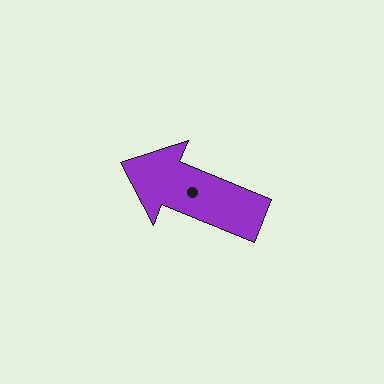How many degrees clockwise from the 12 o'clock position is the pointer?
Approximately 292 degrees.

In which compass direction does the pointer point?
West.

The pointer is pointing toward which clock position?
Roughly 10 o'clock.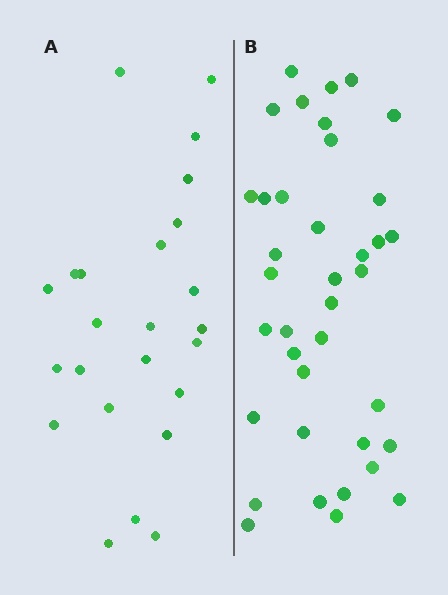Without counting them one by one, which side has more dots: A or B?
Region B (the right region) has more dots.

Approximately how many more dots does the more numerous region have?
Region B has approximately 15 more dots than region A.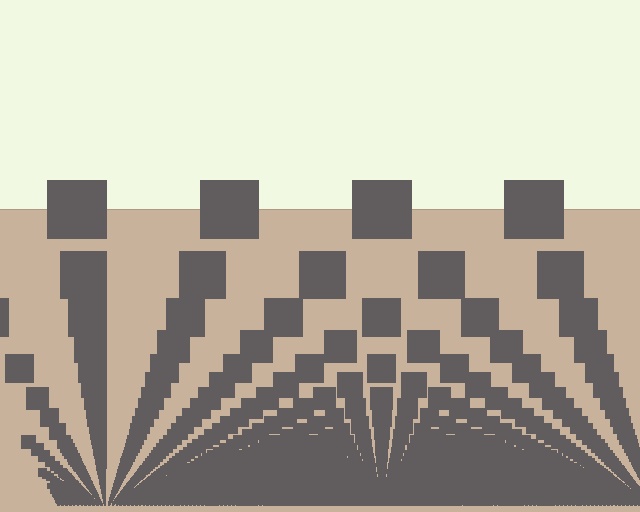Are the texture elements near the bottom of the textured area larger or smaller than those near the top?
Smaller. The gradient is inverted — elements near the bottom are smaller and denser.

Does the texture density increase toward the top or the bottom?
Density increases toward the bottom.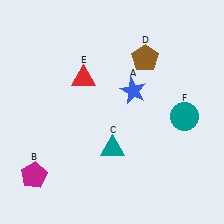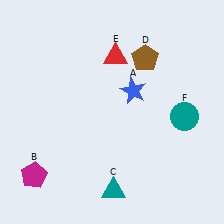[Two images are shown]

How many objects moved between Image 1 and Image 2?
2 objects moved between the two images.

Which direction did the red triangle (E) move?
The red triangle (E) moved right.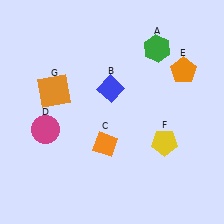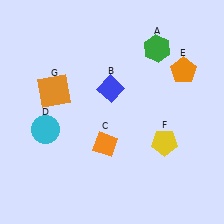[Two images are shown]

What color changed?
The circle (D) changed from magenta in Image 1 to cyan in Image 2.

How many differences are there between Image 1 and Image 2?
There is 1 difference between the two images.